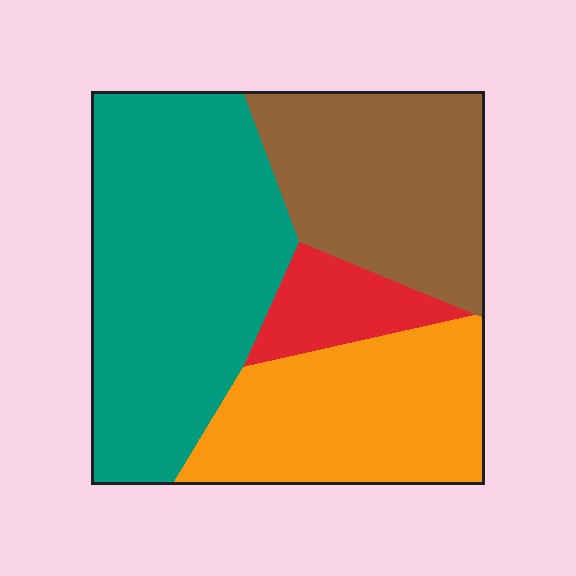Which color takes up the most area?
Teal, at roughly 40%.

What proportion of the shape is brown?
Brown covers 25% of the shape.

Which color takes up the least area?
Red, at roughly 10%.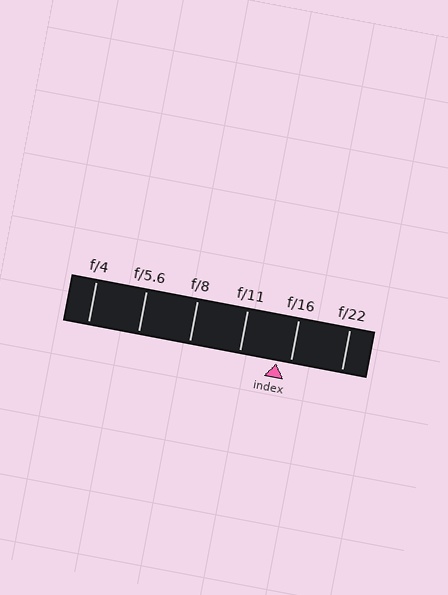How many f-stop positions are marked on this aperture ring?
There are 6 f-stop positions marked.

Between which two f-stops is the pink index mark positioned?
The index mark is between f/11 and f/16.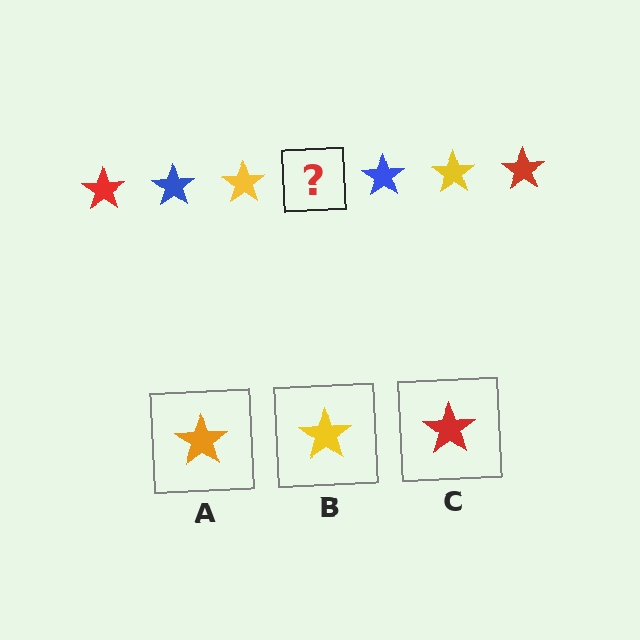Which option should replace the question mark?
Option C.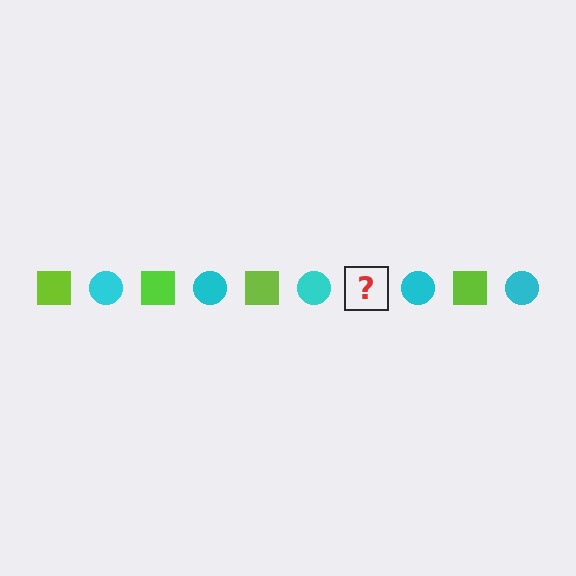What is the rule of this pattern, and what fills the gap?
The rule is that the pattern alternates between lime square and cyan circle. The gap should be filled with a lime square.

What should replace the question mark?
The question mark should be replaced with a lime square.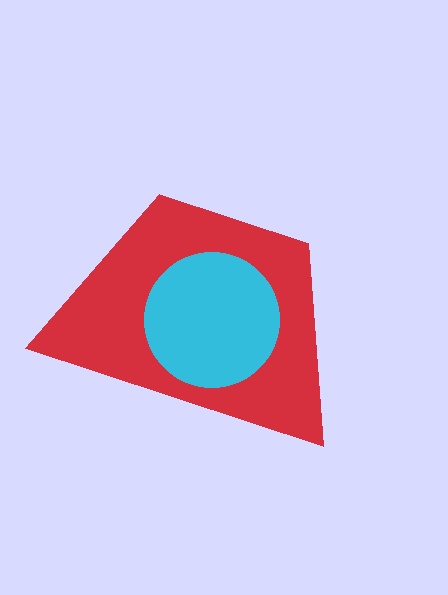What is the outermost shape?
The red trapezoid.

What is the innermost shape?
The cyan circle.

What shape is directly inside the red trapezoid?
The cyan circle.